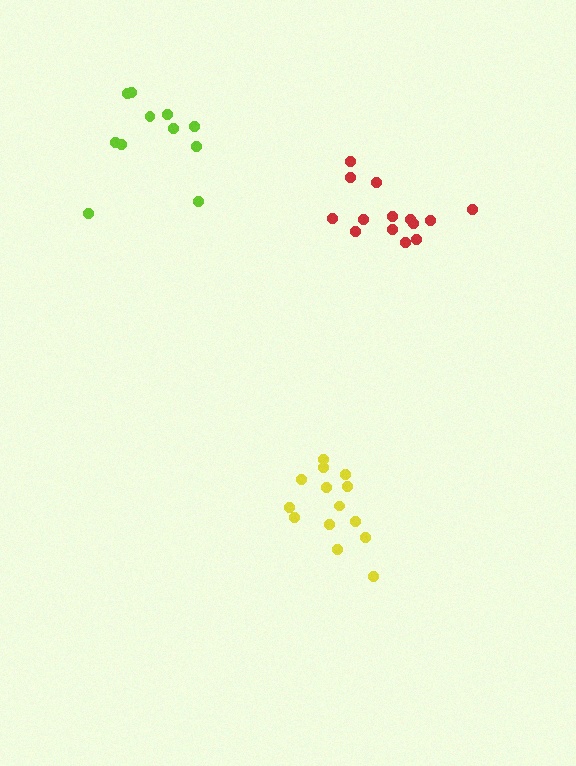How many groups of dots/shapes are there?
There are 3 groups.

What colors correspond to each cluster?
The clusters are colored: yellow, red, lime.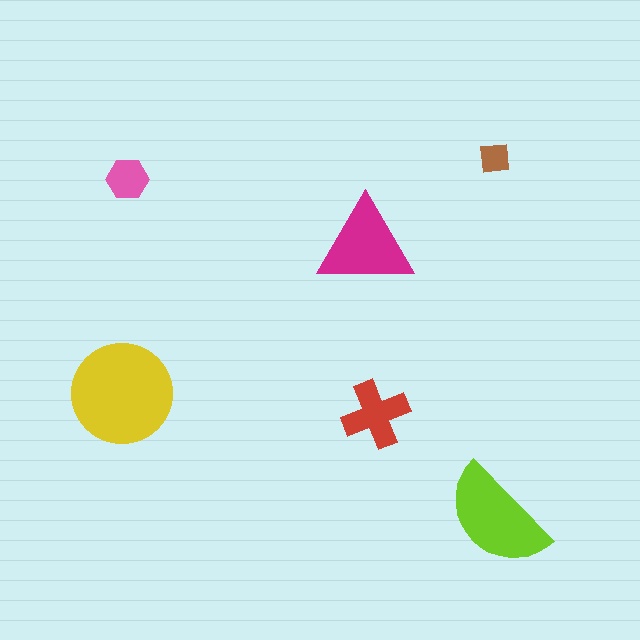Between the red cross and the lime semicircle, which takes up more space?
The lime semicircle.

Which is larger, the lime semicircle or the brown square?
The lime semicircle.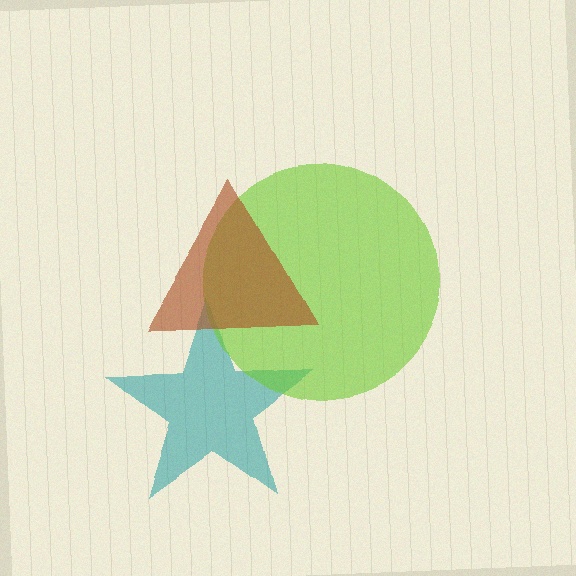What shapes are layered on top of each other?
The layered shapes are: a teal star, a lime circle, a brown triangle.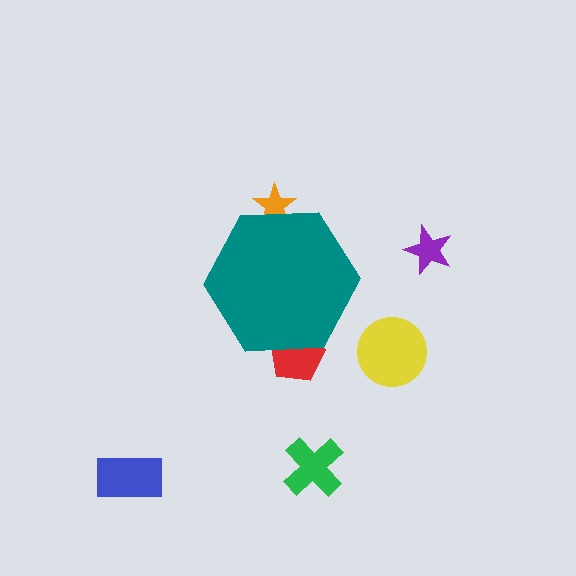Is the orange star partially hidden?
Yes, the orange star is partially hidden behind the teal hexagon.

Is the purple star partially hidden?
No, the purple star is fully visible.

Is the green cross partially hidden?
No, the green cross is fully visible.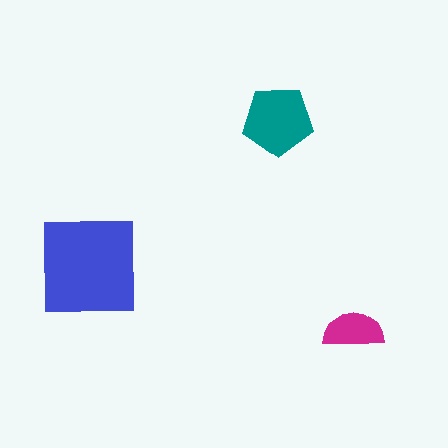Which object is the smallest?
The magenta semicircle.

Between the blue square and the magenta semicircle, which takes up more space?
The blue square.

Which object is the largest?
The blue square.